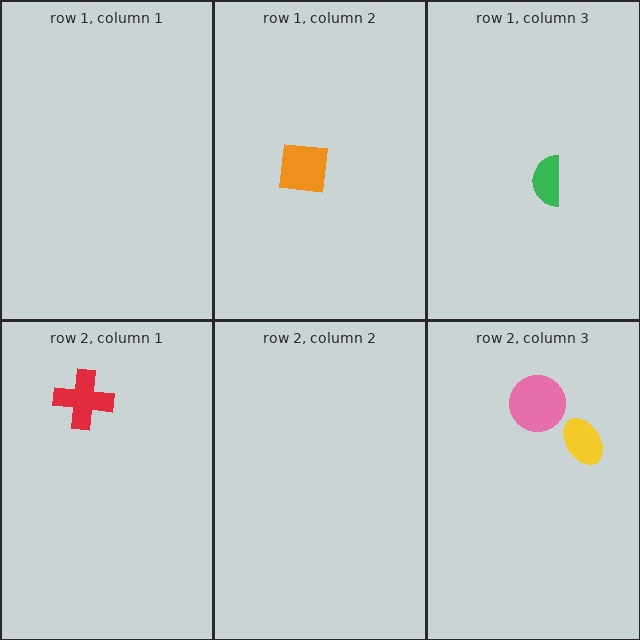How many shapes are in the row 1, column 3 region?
1.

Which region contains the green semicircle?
The row 1, column 3 region.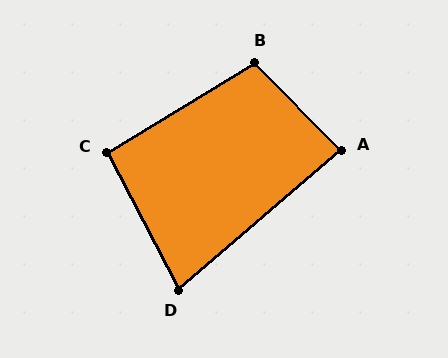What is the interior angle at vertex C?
Approximately 94 degrees (approximately right).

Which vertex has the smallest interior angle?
D, at approximately 77 degrees.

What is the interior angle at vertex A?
Approximately 86 degrees (approximately right).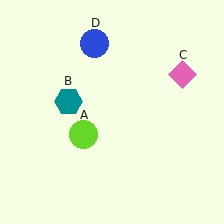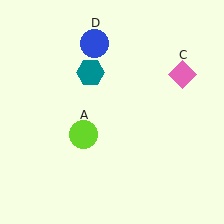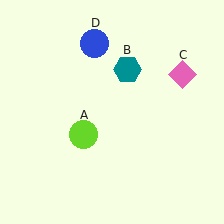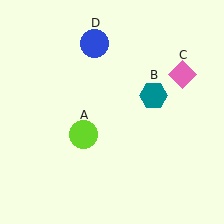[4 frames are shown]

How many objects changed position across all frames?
1 object changed position: teal hexagon (object B).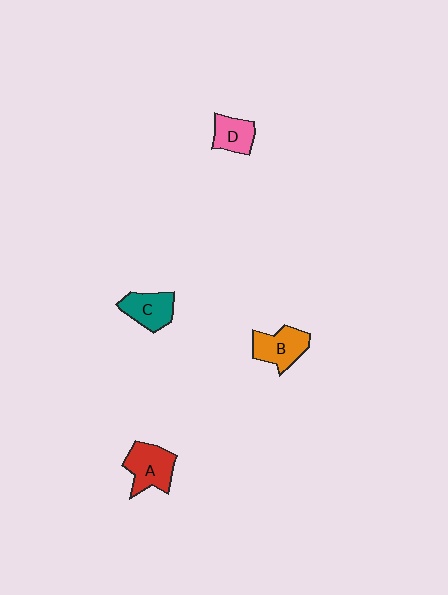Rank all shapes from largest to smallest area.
From largest to smallest: A (red), B (orange), C (teal), D (pink).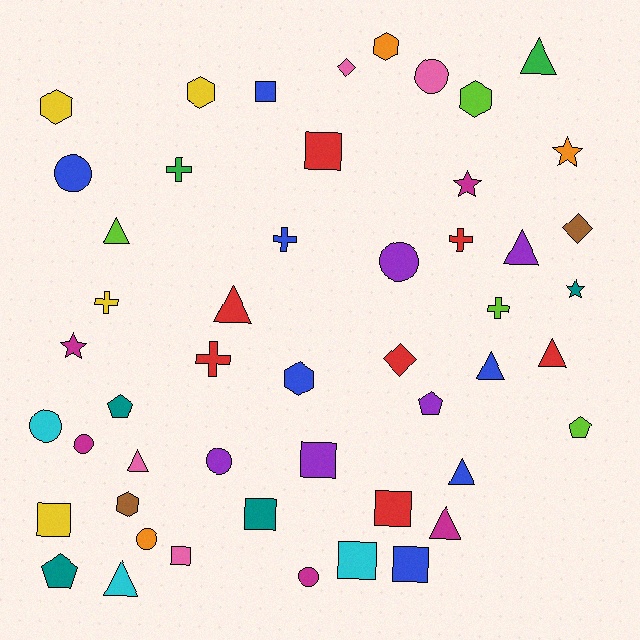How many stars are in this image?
There are 4 stars.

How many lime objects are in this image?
There are 4 lime objects.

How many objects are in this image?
There are 50 objects.